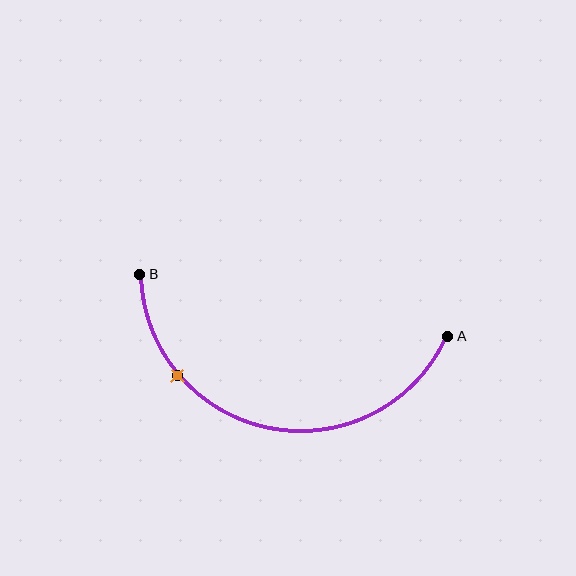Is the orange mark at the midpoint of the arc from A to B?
No. The orange mark lies on the arc but is closer to endpoint B. The arc midpoint would be at the point on the curve equidistant along the arc from both A and B.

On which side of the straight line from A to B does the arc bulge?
The arc bulges below the straight line connecting A and B.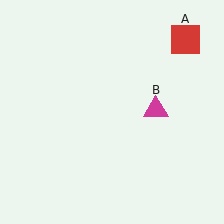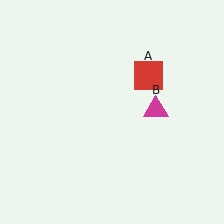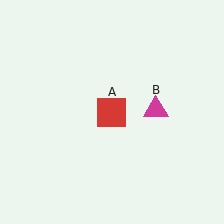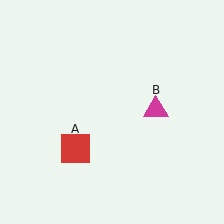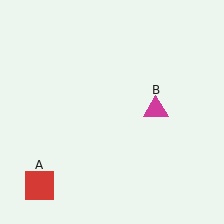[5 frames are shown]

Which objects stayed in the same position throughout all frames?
Magenta triangle (object B) remained stationary.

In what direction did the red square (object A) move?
The red square (object A) moved down and to the left.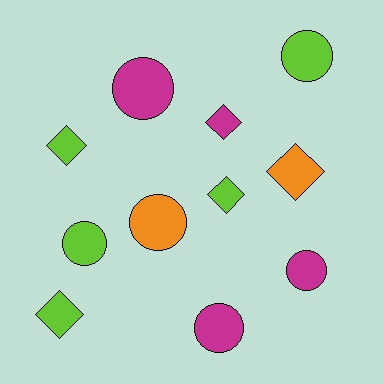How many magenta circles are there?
There are 3 magenta circles.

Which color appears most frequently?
Lime, with 5 objects.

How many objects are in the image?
There are 11 objects.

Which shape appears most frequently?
Circle, with 6 objects.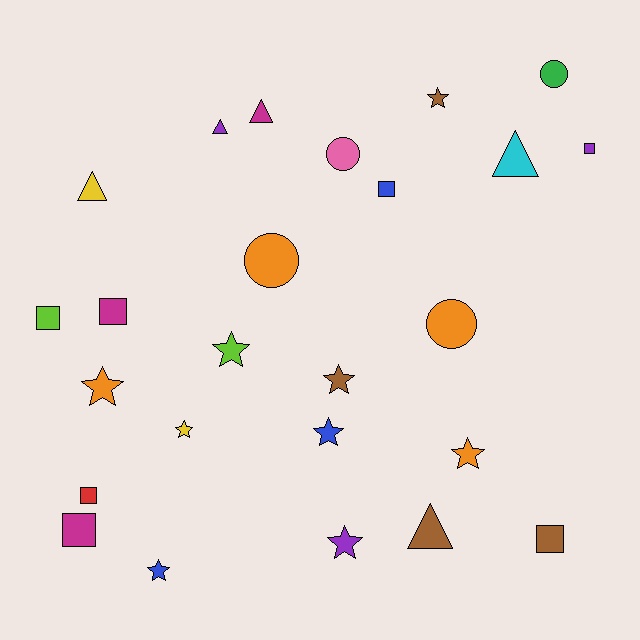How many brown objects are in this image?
There are 4 brown objects.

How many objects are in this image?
There are 25 objects.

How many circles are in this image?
There are 4 circles.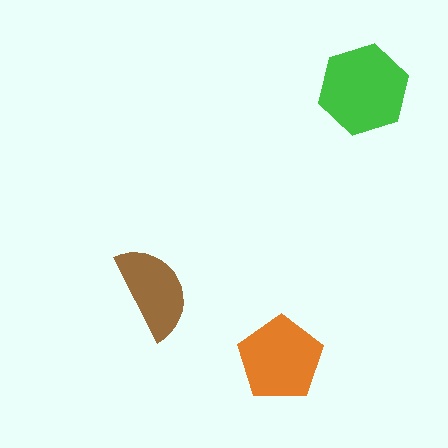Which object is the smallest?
The brown semicircle.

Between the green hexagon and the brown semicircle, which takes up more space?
The green hexagon.